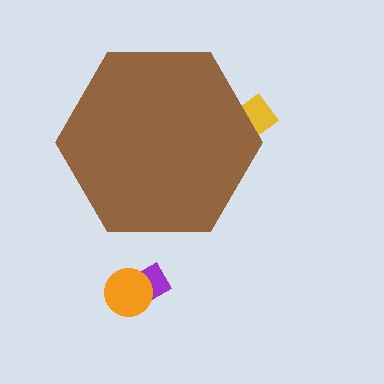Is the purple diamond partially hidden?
No, the purple diamond is fully visible.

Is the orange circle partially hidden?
No, the orange circle is fully visible.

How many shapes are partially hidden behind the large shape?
1 shape is partially hidden.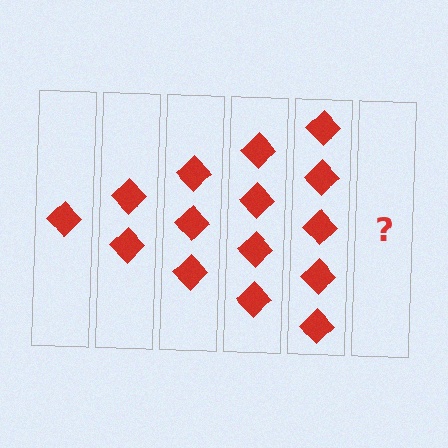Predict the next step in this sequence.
The next step is 6 diamonds.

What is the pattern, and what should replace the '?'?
The pattern is that each step adds one more diamond. The '?' should be 6 diamonds.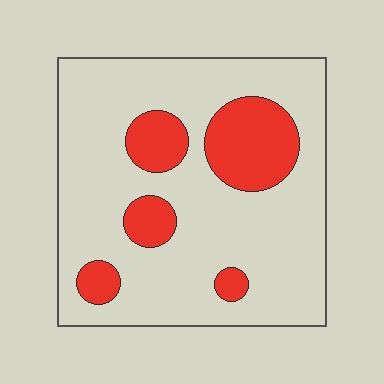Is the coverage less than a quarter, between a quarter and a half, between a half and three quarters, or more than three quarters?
Less than a quarter.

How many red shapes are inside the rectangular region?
5.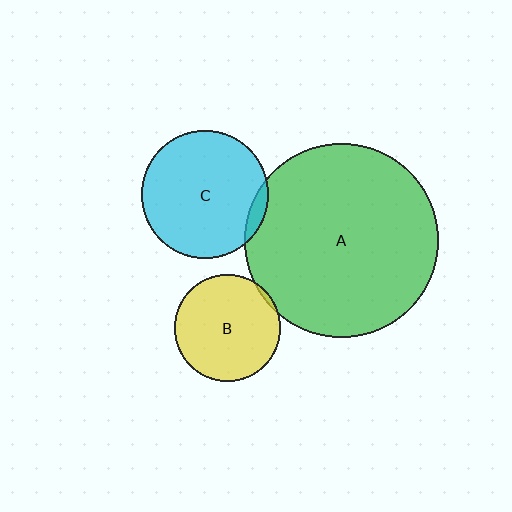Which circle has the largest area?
Circle A (green).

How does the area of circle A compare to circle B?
Approximately 3.3 times.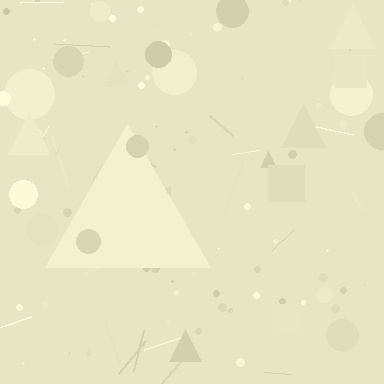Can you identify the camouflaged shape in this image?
The camouflaged shape is a triangle.